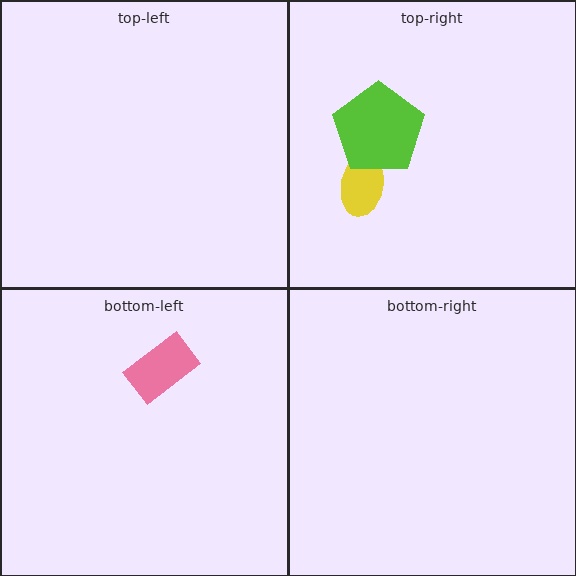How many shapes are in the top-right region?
2.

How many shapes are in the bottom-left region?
1.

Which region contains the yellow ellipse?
The top-right region.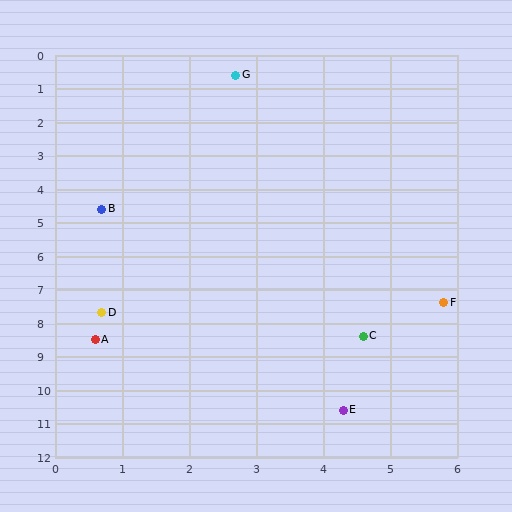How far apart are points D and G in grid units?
Points D and G are about 7.4 grid units apart.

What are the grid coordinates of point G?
Point G is at approximately (2.7, 0.6).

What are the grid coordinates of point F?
Point F is at approximately (5.8, 7.4).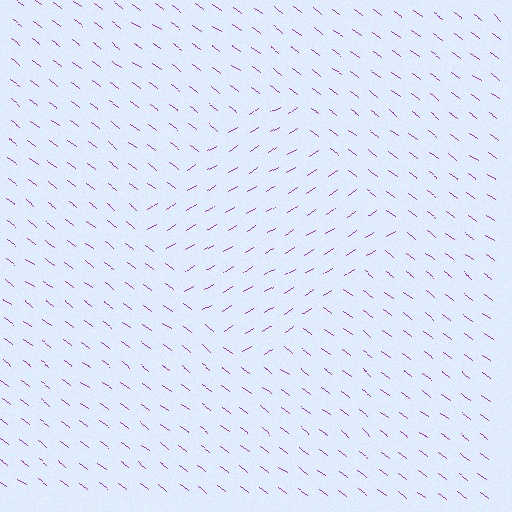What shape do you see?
I see a diamond.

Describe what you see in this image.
The image is filled with small purple line segments. A diamond region in the image has lines oriented differently from the surrounding lines, creating a visible texture boundary.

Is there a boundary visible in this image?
Yes, there is a texture boundary formed by a change in line orientation.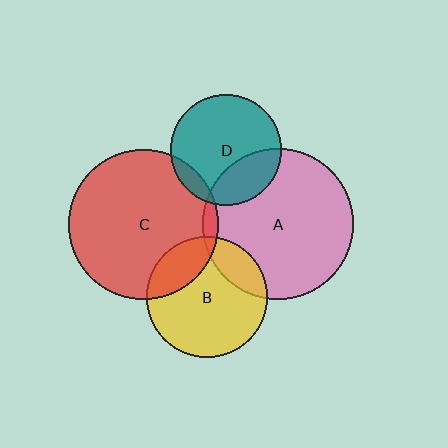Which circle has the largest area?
Circle A (pink).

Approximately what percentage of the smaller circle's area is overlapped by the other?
Approximately 20%.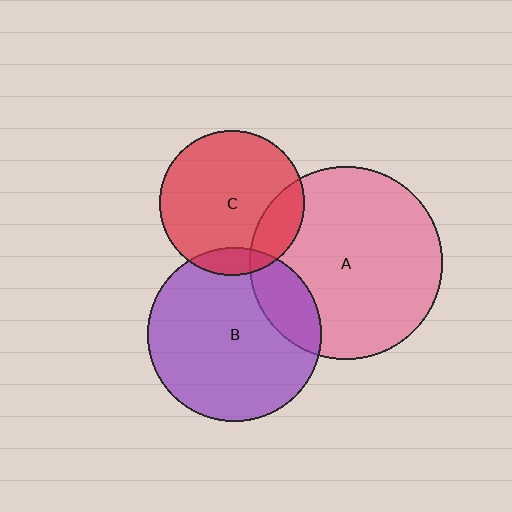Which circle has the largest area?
Circle A (pink).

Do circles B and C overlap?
Yes.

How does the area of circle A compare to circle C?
Approximately 1.8 times.